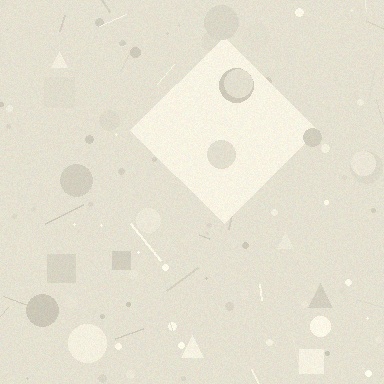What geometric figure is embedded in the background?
A diamond is embedded in the background.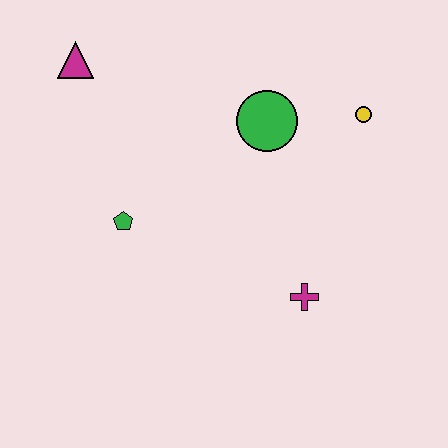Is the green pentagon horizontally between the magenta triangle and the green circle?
Yes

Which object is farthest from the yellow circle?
The magenta triangle is farthest from the yellow circle.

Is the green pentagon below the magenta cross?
No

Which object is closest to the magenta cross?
The green circle is closest to the magenta cross.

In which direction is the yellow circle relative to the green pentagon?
The yellow circle is to the right of the green pentagon.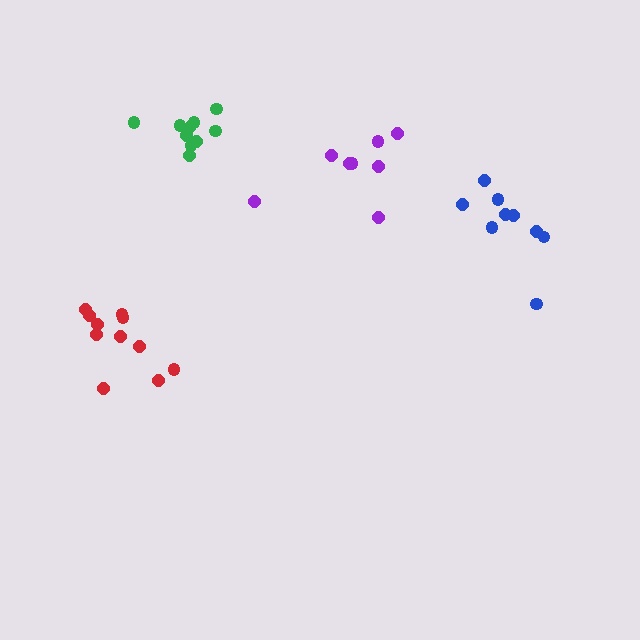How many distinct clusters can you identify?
There are 4 distinct clusters.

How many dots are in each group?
Group 1: 10 dots, Group 2: 8 dots, Group 3: 11 dots, Group 4: 9 dots (38 total).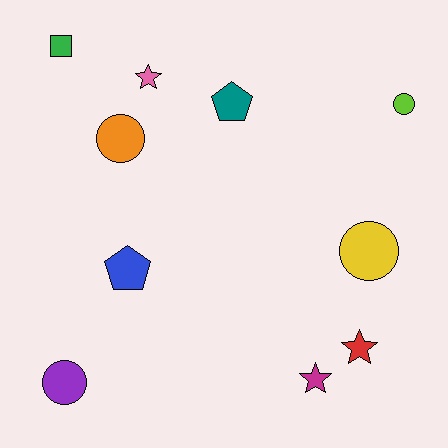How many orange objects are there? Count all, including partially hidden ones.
There is 1 orange object.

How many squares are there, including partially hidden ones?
There is 1 square.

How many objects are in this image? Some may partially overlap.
There are 10 objects.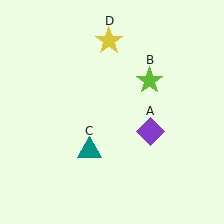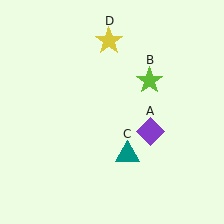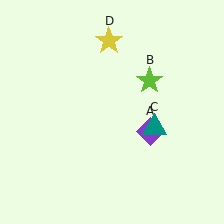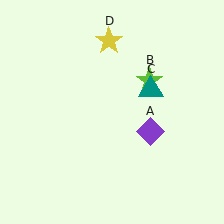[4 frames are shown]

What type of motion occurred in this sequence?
The teal triangle (object C) rotated counterclockwise around the center of the scene.